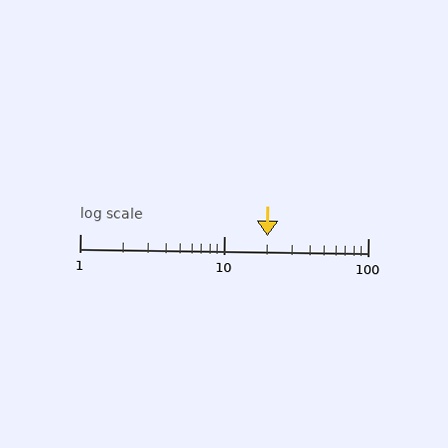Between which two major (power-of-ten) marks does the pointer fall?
The pointer is between 10 and 100.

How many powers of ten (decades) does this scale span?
The scale spans 2 decades, from 1 to 100.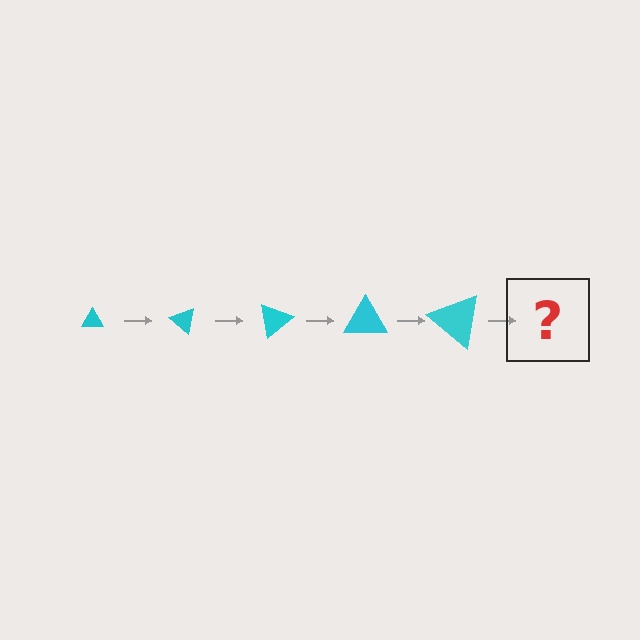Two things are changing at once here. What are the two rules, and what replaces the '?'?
The two rules are that the triangle grows larger each step and it rotates 40 degrees each step. The '?' should be a triangle, larger than the previous one and rotated 200 degrees from the start.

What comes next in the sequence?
The next element should be a triangle, larger than the previous one and rotated 200 degrees from the start.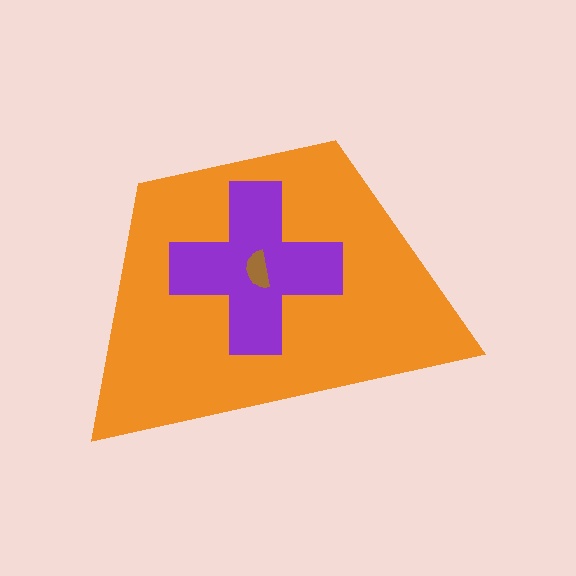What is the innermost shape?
The brown semicircle.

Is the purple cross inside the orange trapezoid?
Yes.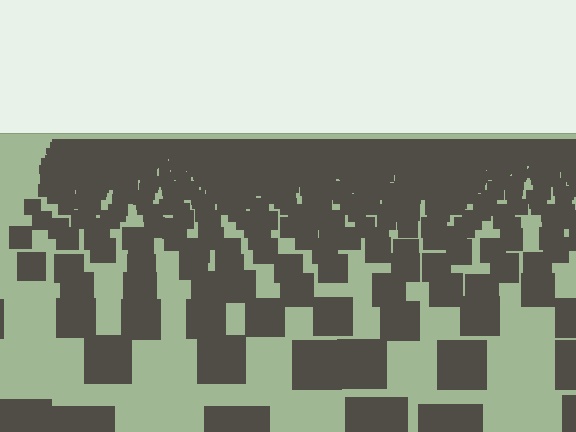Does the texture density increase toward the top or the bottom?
Density increases toward the top.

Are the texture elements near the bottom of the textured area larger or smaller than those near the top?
Larger. Near the bottom, elements are closer to the viewer and appear at a bigger on-screen size.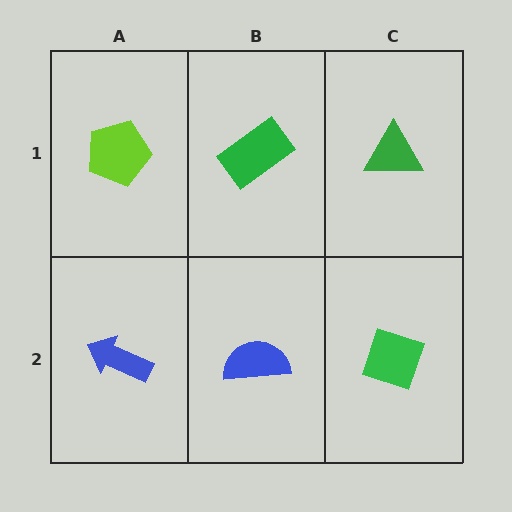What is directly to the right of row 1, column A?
A green rectangle.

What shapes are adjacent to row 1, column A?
A blue arrow (row 2, column A), a green rectangle (row 1, column B).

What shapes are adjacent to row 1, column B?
A blue semicircle (row 2, column B), a lime pentagon (row 1, column A), a green triangle (row 1, column C).